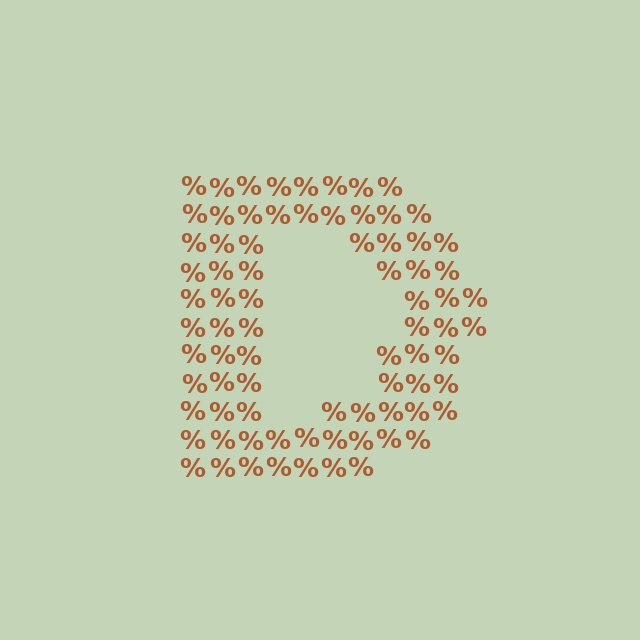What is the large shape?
The large shape is the letter D.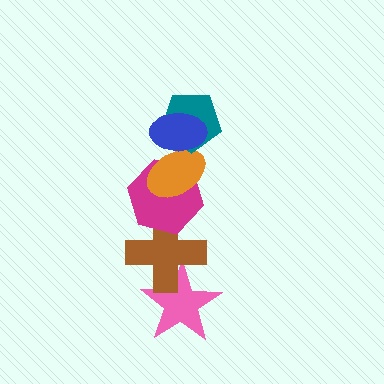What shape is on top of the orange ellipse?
The teal pentagon is on top of the orange ellipse.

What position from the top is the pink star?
The pink star is 6th from the top.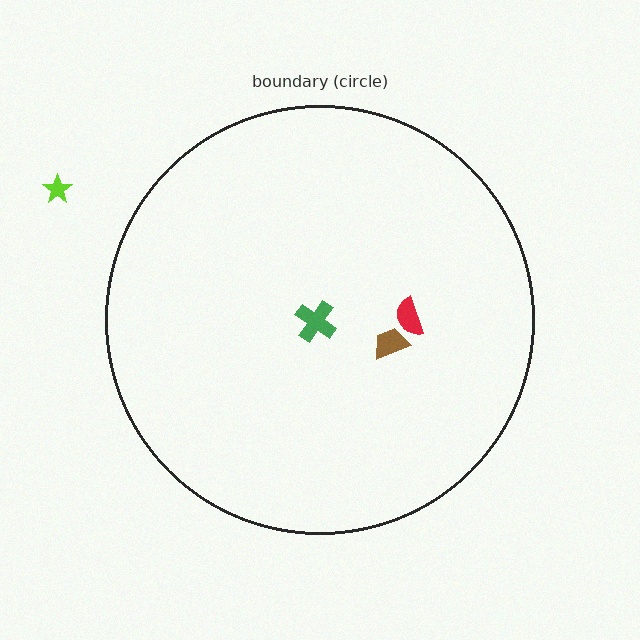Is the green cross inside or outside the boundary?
Inside.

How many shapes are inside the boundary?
3 inside, 1 outside.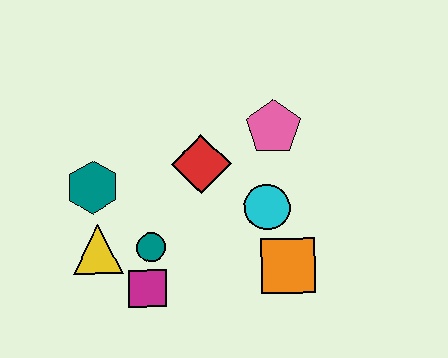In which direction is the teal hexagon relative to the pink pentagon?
The teal hexagon is to the left of the pink pentagon.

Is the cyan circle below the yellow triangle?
No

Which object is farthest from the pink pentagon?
The yellow triangle is farthest from the pink pentagon.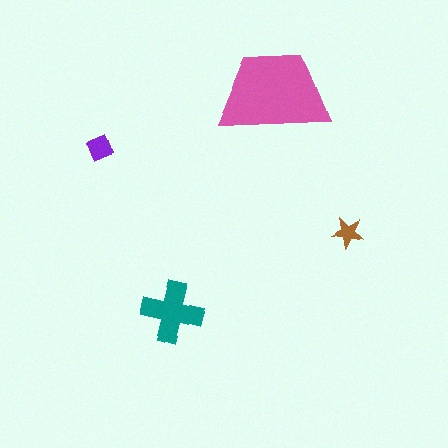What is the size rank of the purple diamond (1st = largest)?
3rd.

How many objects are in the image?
There are 4 objects in the image.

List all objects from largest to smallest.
The pink trapezoid, the teal cross, the purple diamond, the brown star.